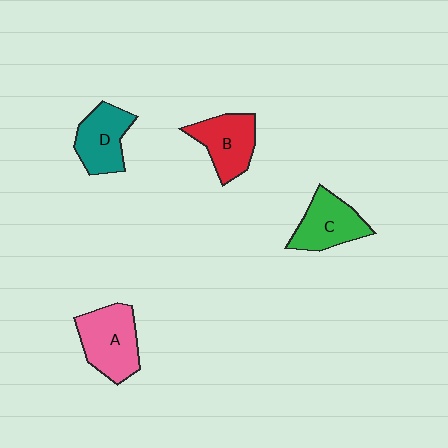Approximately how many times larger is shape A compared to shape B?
Approximately 1.2 times.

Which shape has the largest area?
Shape A (pink).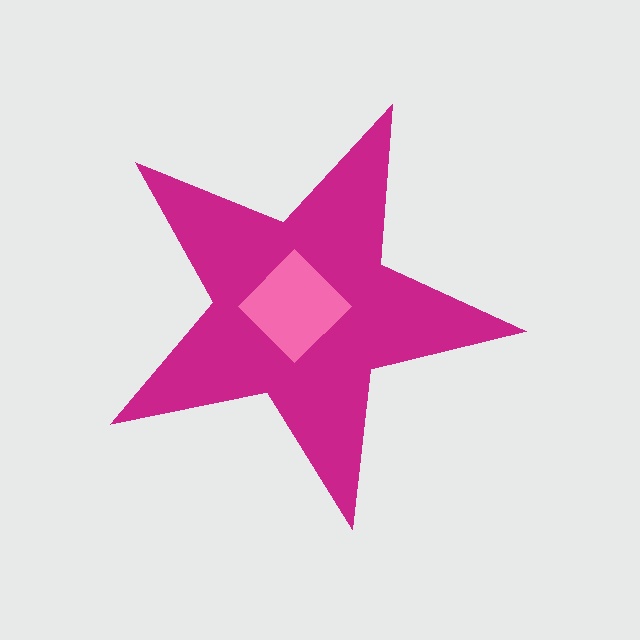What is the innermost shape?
The pink diamond.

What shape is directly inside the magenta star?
The pink diamond.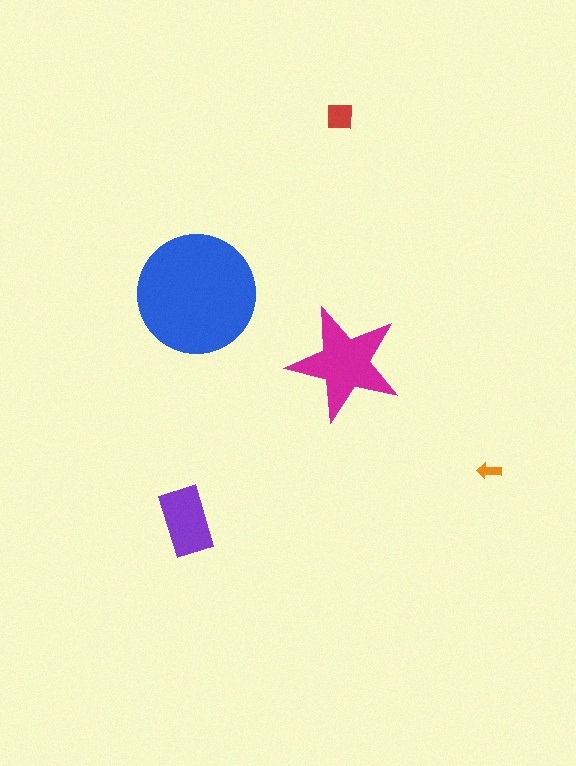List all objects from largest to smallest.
The blue circle, the magenta star, the purple rectangle, the red square, the orange arrow.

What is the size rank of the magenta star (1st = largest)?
2nd.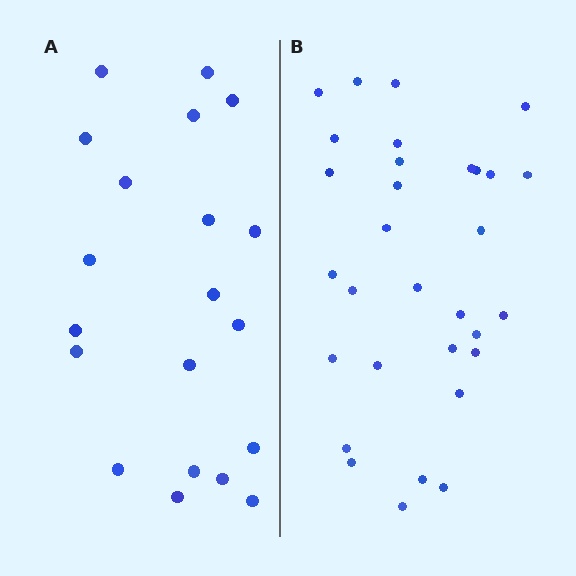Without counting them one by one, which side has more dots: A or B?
Region B (the right region) has more dots.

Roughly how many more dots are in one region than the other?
Region B has roughly 12 or so more dots than region A.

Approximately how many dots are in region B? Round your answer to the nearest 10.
About 30 dots. (The exact count is 31, which rounds to 30.)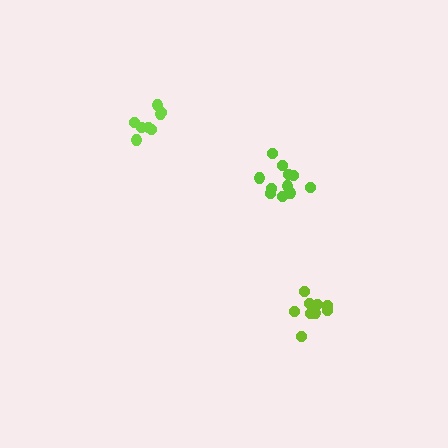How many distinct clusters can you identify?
There are 3 distinct clusters.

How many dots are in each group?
Group 1: 11 dots, Group 2: 8 dots, Group 3: 9 dots (28 total).